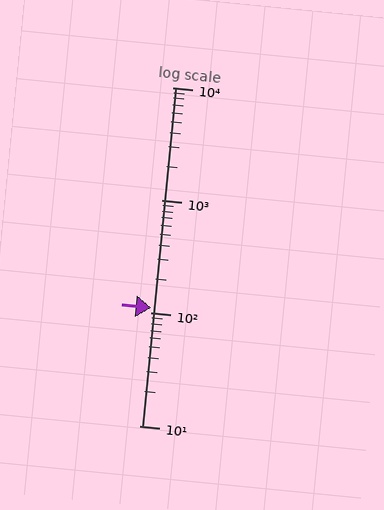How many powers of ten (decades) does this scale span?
The scale spans 3 decades, from 10 to 10000.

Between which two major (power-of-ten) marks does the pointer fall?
The pointer is between 100 and 1000.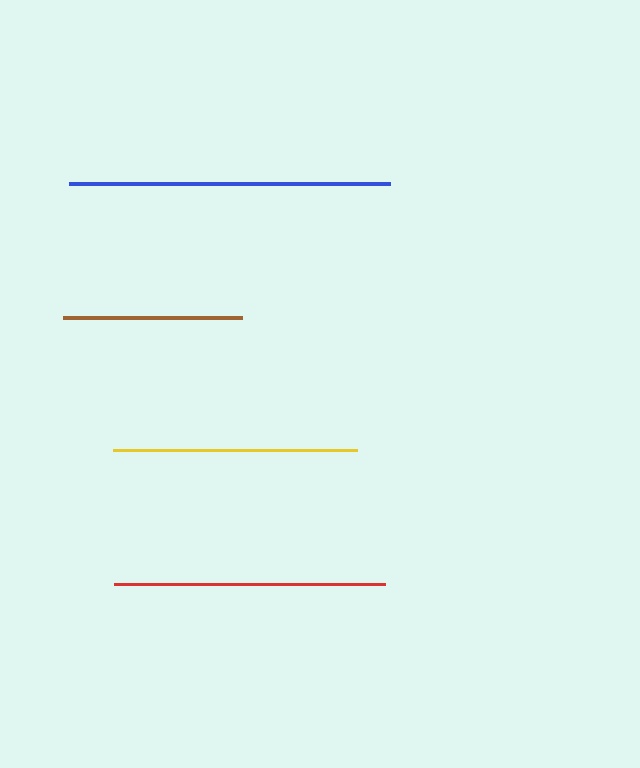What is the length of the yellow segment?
The yellow segment is approximately 244 pixels long.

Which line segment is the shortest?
The brown line is the shortest at approximately 179 pixels.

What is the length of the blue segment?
The blue segment is approximately 321 pixels long.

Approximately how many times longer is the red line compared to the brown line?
The red line is approximately 1.5 times the length of the brown line.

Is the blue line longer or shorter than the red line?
The blue line is longer than the red line.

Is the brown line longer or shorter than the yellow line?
The yellow line is longer than the brown line.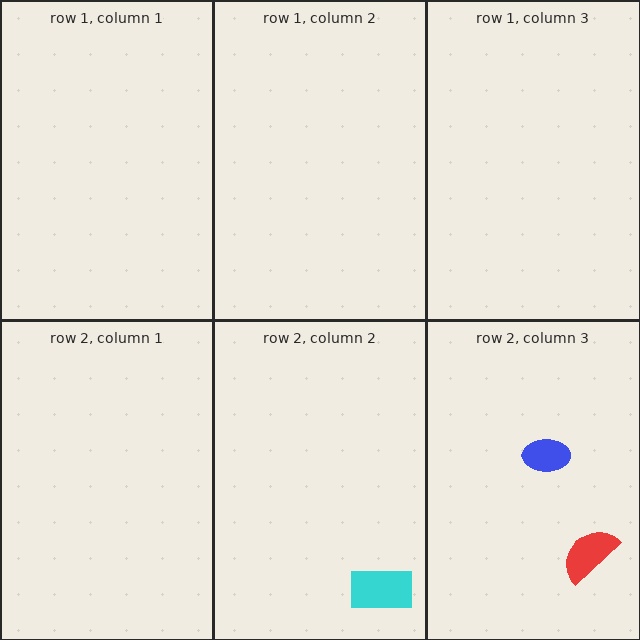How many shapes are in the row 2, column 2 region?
1.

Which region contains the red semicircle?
The row 2, column 3 region.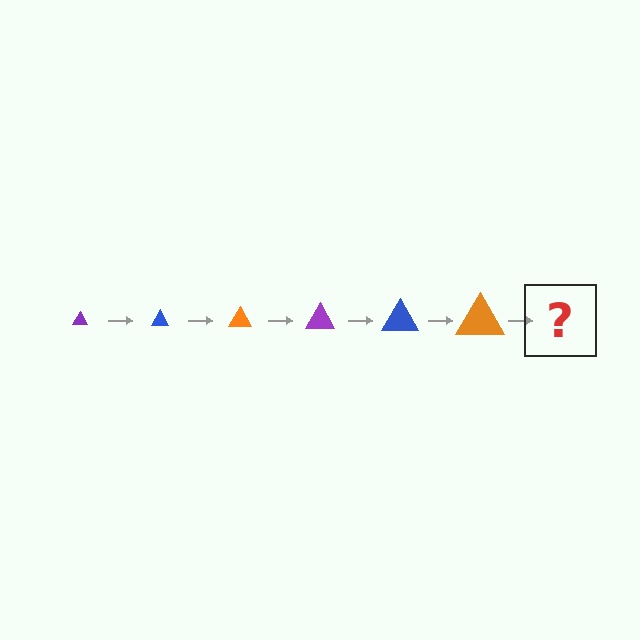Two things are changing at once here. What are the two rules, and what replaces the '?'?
The two rules are that the triangle grows larger each step and the color cycles through purple, blue, and orange. The '?' should be a purple triangle, larger than the previous one.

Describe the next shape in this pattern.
It should be a purple triangle, larger than the previous one.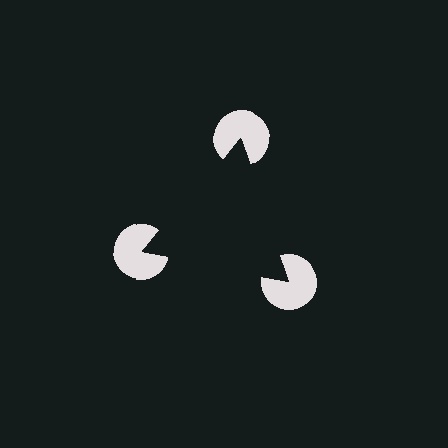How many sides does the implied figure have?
3 sides.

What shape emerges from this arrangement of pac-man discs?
An illusory triangle — its edges are inferred from the aligned wedge cuts in the pac-man discs, not physically drawn.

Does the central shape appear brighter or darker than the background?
It typically appears slightly darker than the background, even though no actual brightness change is drawn.